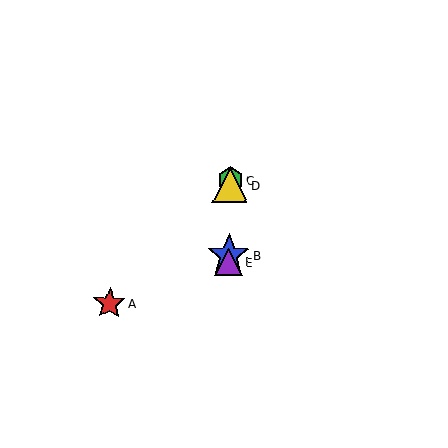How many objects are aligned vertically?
4 objects (B, C, D, E) are aligned vertically.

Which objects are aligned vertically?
Objects B, C, D, E are aligned vertically.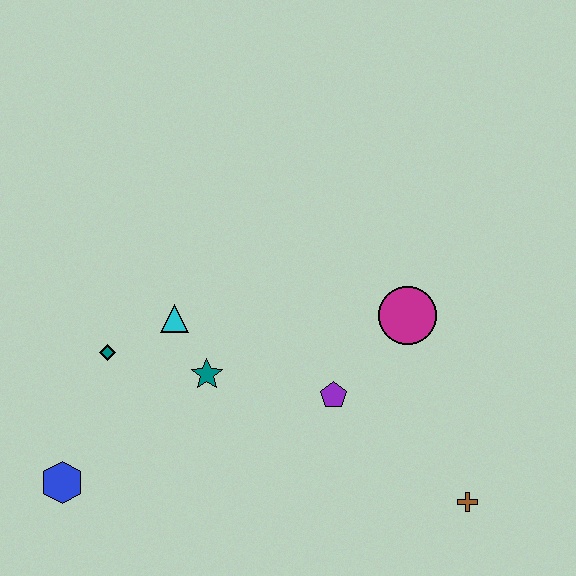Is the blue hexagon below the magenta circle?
Yes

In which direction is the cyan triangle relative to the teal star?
The cyan triangle is above the teal star.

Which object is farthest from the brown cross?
The blue hexagon is farthest from the brown cross.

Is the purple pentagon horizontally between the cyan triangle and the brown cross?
Yes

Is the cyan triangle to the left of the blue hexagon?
No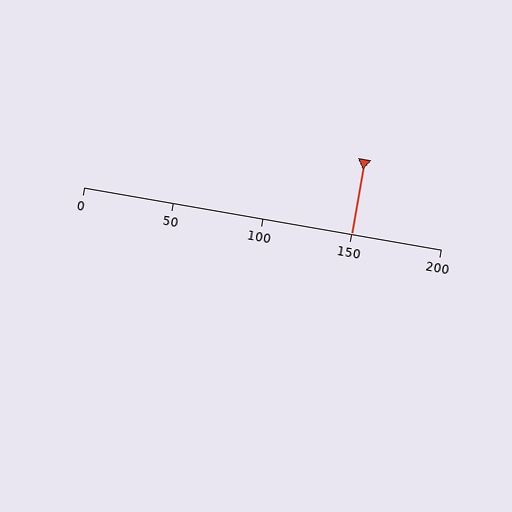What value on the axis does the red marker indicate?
The marker indicates approximately 150.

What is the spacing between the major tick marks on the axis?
The major ticks are spaced 50 apart.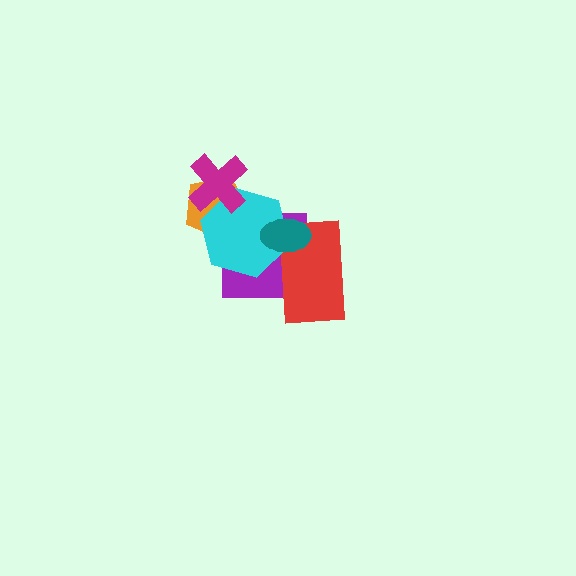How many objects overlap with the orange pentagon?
2 objects overlap with the orange pentagon.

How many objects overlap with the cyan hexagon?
5 objects overlap with the cyan hexagon.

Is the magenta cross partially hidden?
No, no other shape covers it.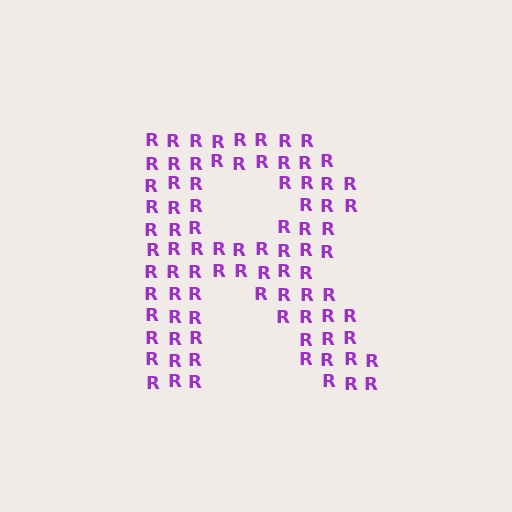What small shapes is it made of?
It is made of small letter R's.